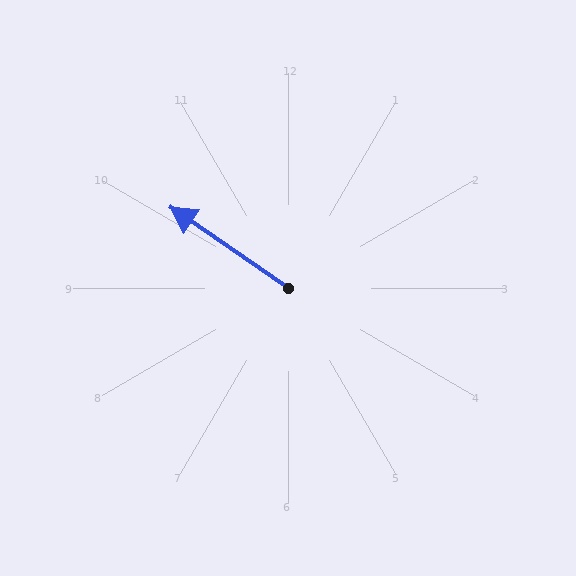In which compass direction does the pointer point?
Northwest.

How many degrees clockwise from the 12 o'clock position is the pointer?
Approximately 305 degrees.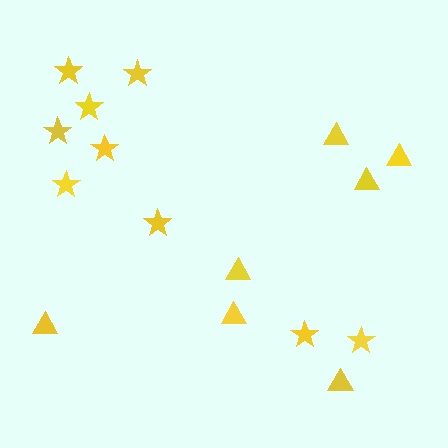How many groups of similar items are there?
There are 2 groups: one group of triangles (7) and one group of stars (9).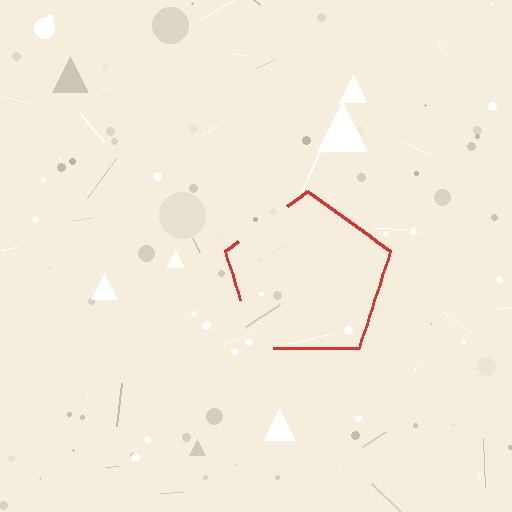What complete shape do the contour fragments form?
The contour fragments form a pentagon.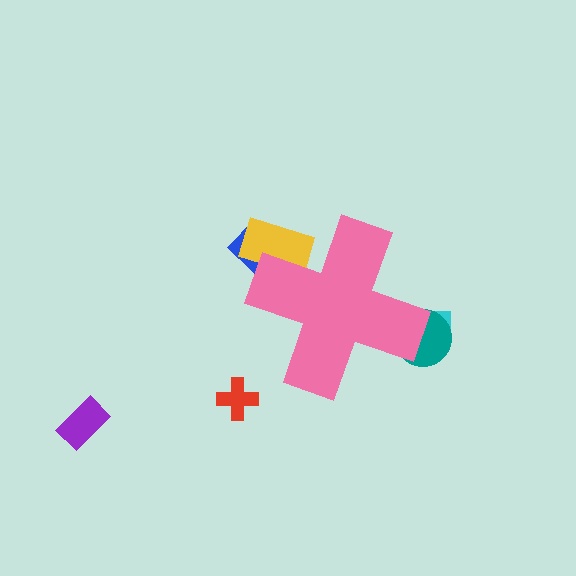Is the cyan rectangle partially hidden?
Yes, the cyan rectangle is partially hidden behind the pink cross.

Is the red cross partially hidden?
No, the red cross is fully visible.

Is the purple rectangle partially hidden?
No, the purple rectangle is fully visible.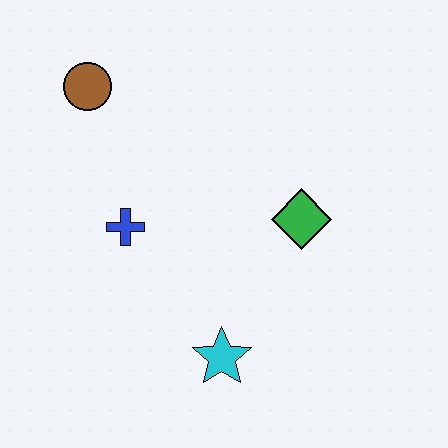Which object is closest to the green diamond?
The cyan star is closest to the green diamond.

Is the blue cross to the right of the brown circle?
Yes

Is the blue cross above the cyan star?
Yes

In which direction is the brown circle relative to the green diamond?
The brown circle is to the left of the green diamond.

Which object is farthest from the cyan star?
The brown circle is farthest from the cyan star.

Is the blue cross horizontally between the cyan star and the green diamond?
No